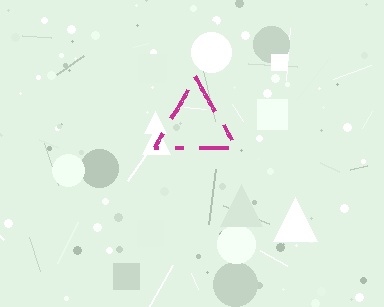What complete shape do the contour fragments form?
The contour fragments form a triangle.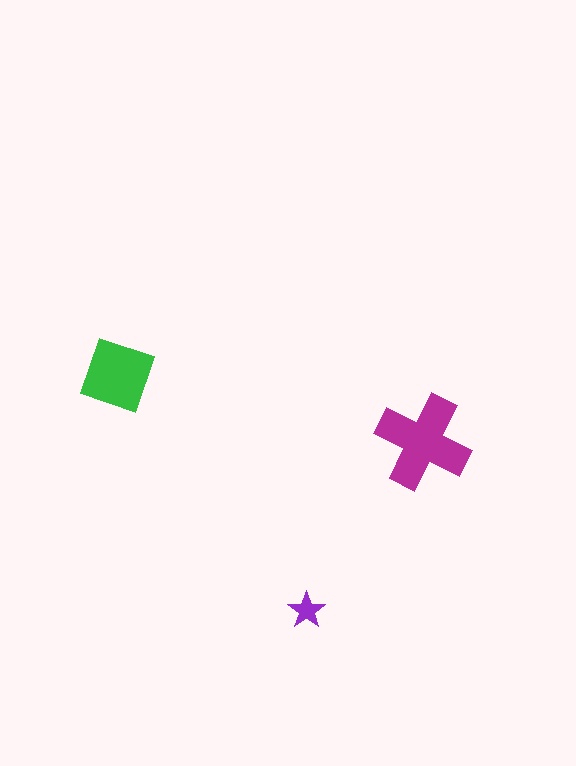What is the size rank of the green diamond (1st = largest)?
2nd.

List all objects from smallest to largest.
The purple star, the green diamond, the magenta cross.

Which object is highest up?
The green diamond is topmost.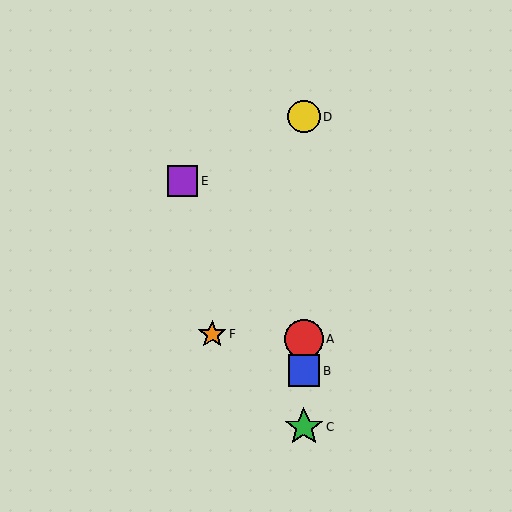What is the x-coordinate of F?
Object F is at x≈212.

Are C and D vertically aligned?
Yes, both are at x≈304.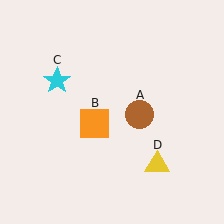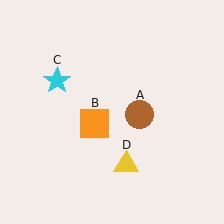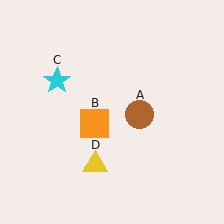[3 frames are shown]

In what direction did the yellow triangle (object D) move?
The yellow triangle (object D) moved left.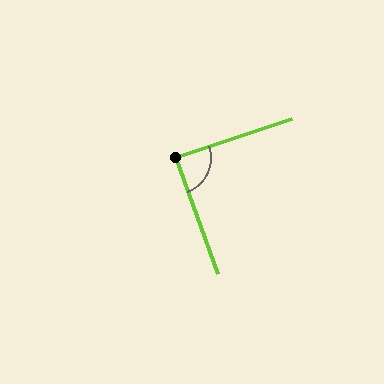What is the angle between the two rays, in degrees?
Approximately 89 degrees.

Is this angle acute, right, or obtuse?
It is approximately a right angle.